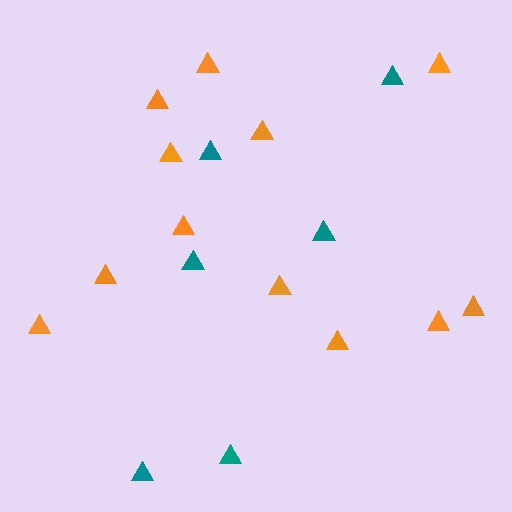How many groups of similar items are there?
There are 2 groups: one group of orange triangles (12) and one group of teal triangles (6).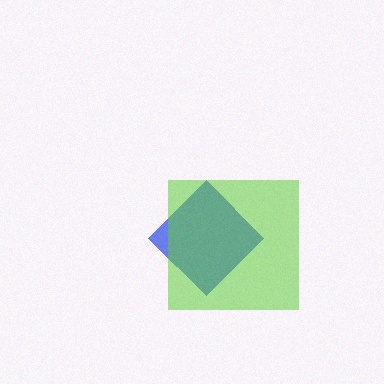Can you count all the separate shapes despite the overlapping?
Yes, there are 2 separate shapes.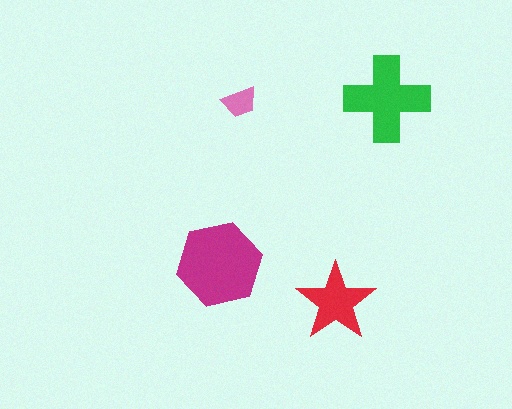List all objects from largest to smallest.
The magenta hexagon, the green cross, the red star, the pink trapezoid.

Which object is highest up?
The green cross is topmost.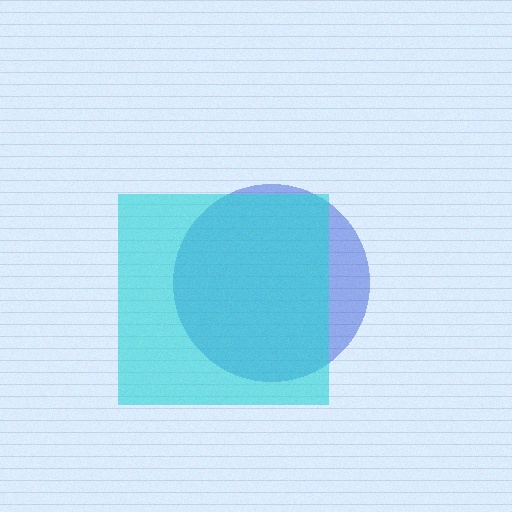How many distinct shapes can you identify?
There are 2 distinct shapes: a blue circle, a cyan square.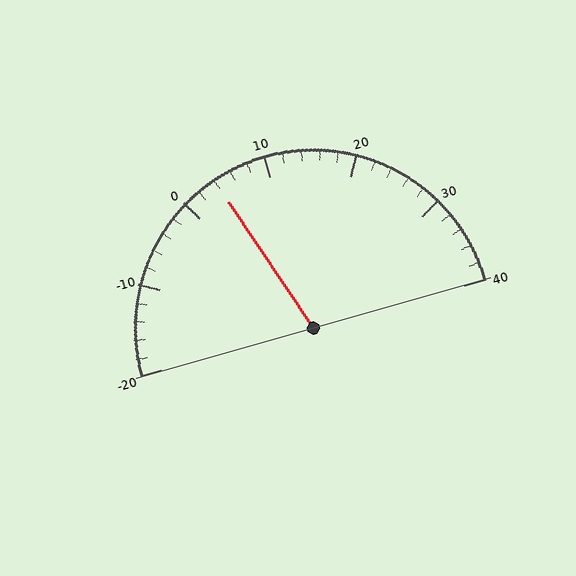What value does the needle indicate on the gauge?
The needle indicates approximately 4.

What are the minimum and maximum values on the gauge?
The gauge ranges from -20 to 40.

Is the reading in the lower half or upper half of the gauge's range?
The reading is in the lower half of the range (-20 to 40).